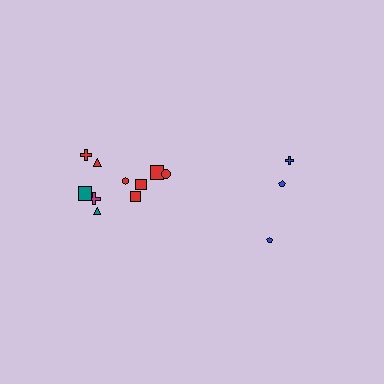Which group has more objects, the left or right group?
The left group.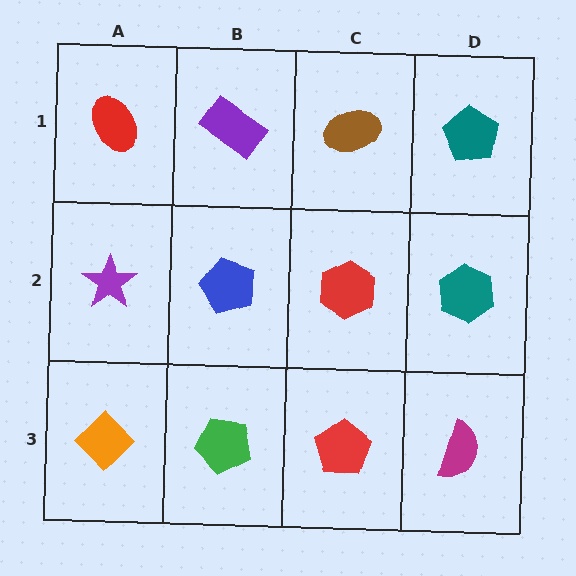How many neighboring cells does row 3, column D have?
2.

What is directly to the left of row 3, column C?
A green pentagon.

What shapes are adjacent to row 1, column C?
A red hexagon (row 2, column C), a purple rectangle (row 1, column B), a teal pentagon (row 1, column D).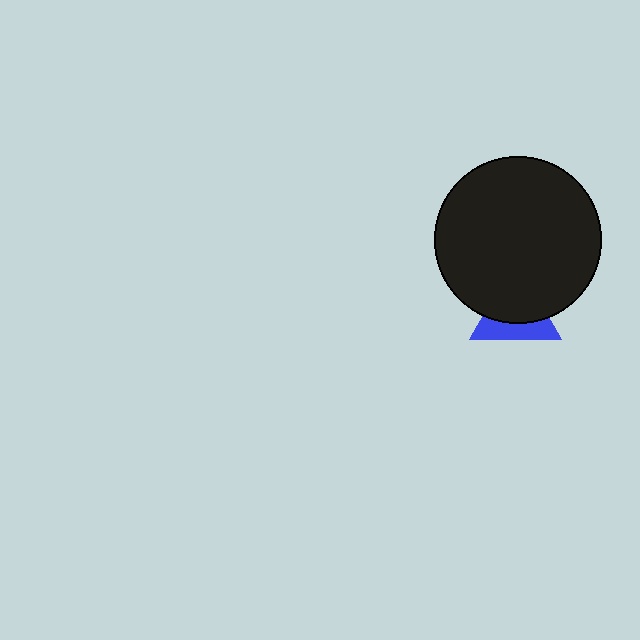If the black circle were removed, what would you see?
You would see the complete blue triangle.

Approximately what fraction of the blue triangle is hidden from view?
Roughly 60% of the blue triangle is hidden behind the black circle.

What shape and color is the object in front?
The object in front is a black circle.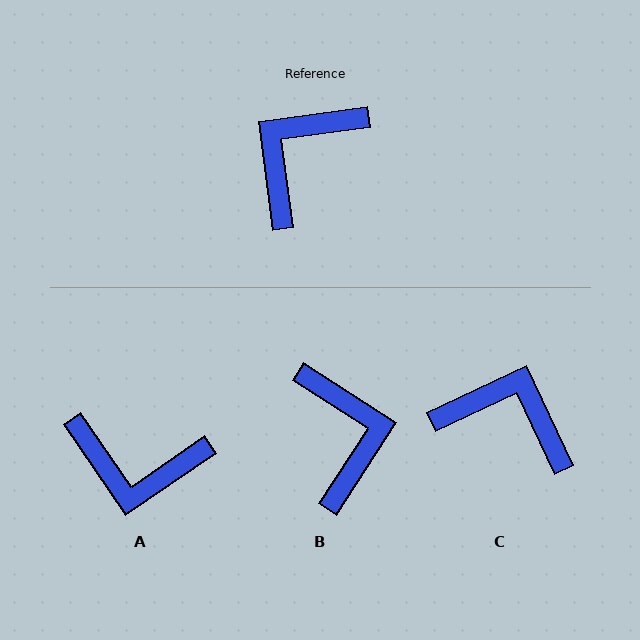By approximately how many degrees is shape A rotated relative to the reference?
Approximately 117 degrees counter-clockwise.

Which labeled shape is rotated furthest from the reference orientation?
B, about 130 degrees away.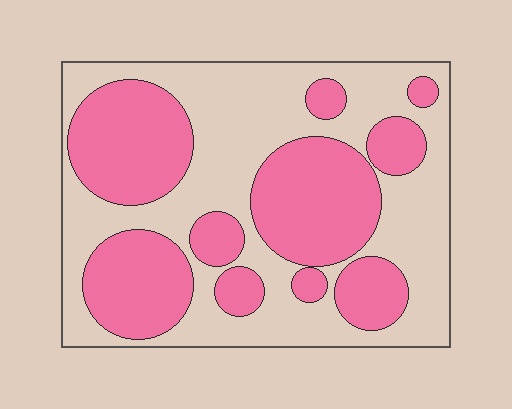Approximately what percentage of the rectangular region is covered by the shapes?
Approximately 45%.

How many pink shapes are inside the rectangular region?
10.